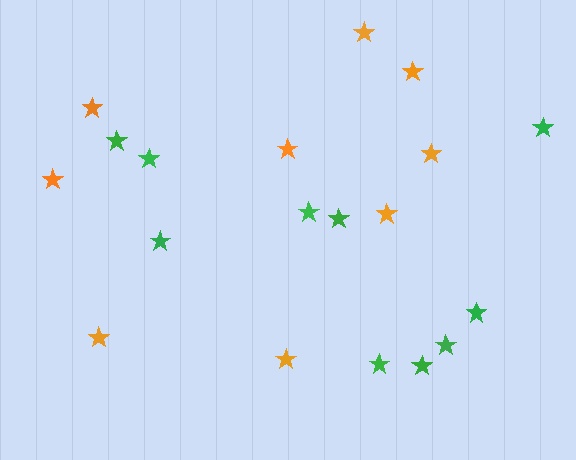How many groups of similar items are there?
There are 2 groups: one group of green stars (10) and one group of orange stars (9).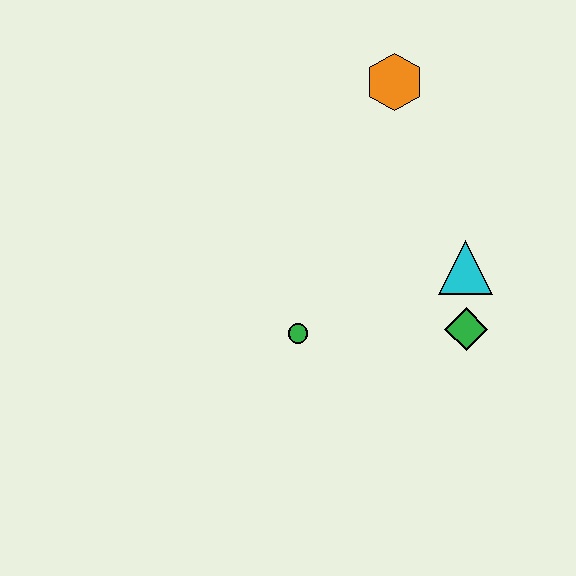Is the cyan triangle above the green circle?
Yes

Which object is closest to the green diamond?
The cyan triangle is closest to the green diamond.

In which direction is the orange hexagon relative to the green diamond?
The orange hexagon is above the green diamond.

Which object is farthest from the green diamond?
The orange hexagon is farthest from the green diamond.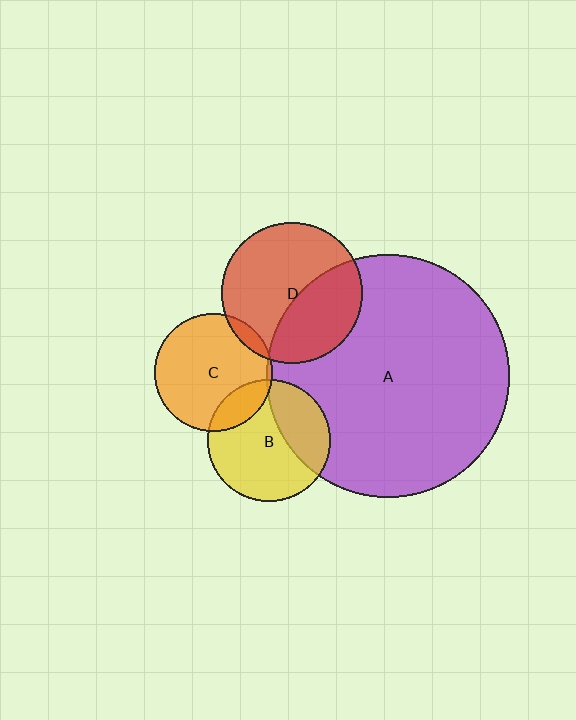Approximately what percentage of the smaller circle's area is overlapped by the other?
Approximately 15%.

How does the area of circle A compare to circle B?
Approximately 3.9 times.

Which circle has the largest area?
Circle A (purple).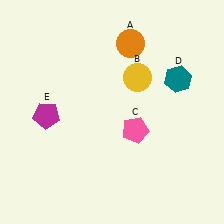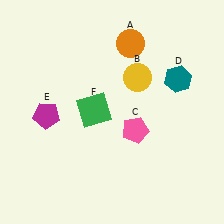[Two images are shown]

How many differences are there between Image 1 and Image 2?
There is 1 difference between the two images.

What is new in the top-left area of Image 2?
A green square (F) was added in the top-left area of Image 2.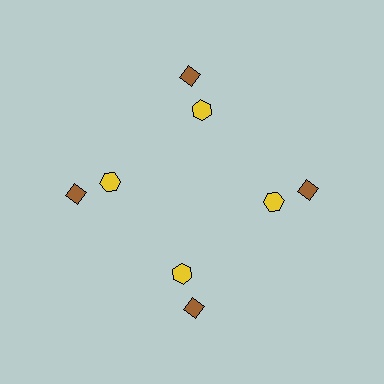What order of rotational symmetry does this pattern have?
This pattern has 4-fold rotational symmetry.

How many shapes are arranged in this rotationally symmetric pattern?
There are 8 shapes, arranged in 4 groups of 2.